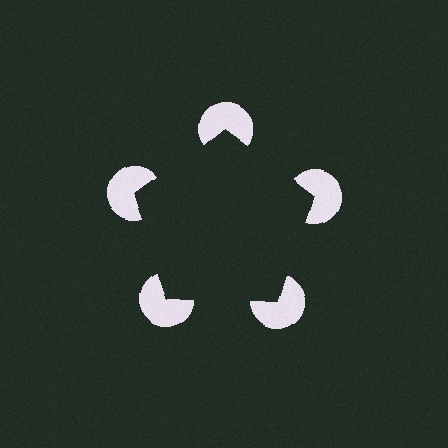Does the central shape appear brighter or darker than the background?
It typically appears slightly darker than the background, even though no actual brightness change is drawn.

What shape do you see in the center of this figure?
An illusory pentagon — its edges are inferred from the aligned wedge cuts in the pac-man discs, not physically drawn.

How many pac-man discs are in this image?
There are 5 — one at each vertex of the illusory pentagon.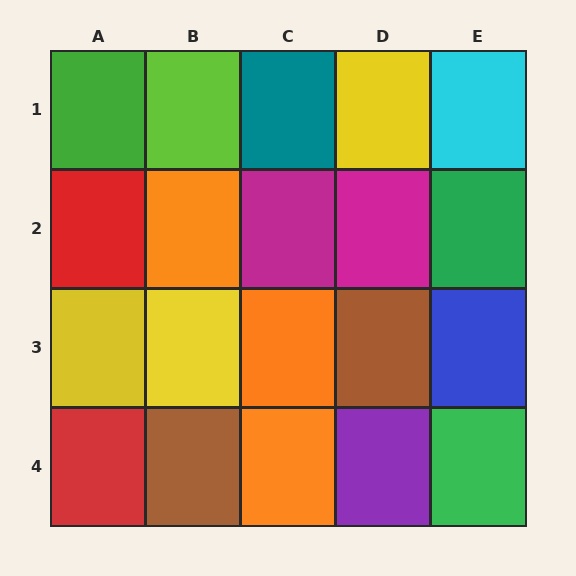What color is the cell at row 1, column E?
Cyan.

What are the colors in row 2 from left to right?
Red, orange, magenta, magenta, green.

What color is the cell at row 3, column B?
Yellow.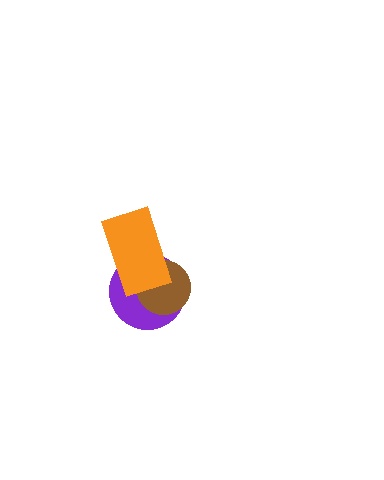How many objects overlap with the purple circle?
2 objects overlap with the purple circle.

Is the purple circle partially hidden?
Yes, it is partially covered by another shape.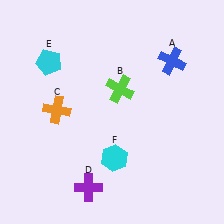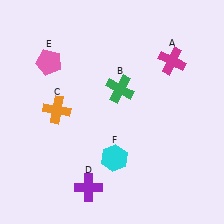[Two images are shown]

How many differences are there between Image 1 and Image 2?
There are 3 differences between the two images.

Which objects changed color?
A changed from blue to magenta. B changed from lime to green. E changed from cyan to pink.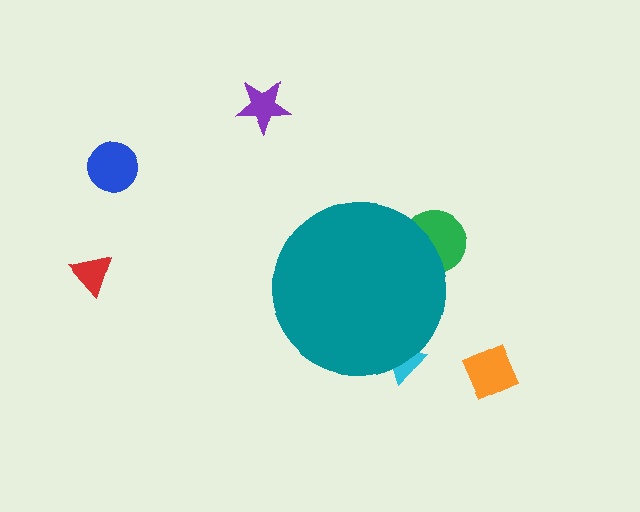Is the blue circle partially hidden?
No, the blue circle is fully visible.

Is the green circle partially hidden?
Yes, the green circle is partially hidden behind the teal circle.